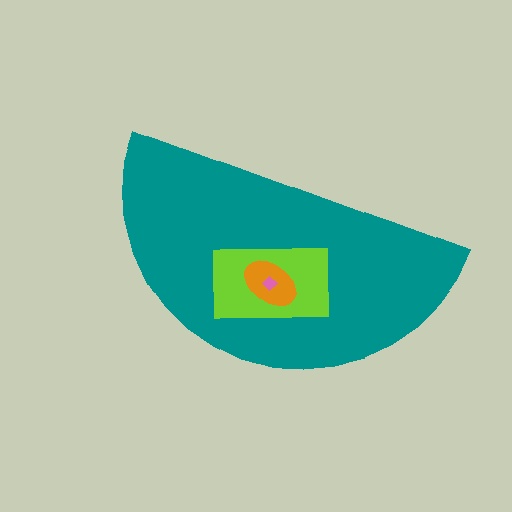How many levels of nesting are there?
4.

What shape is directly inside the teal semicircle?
The lime rectangle.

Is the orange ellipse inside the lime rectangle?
Yes.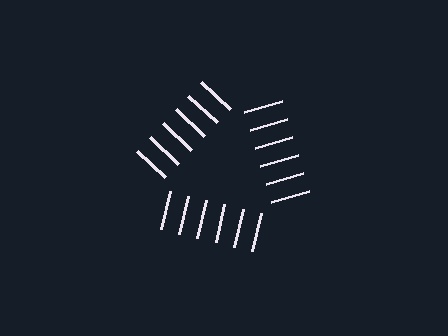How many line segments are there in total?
18 — 6 along each of the 3 edges.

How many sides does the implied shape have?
3 sides — the line-ends trace a triangle.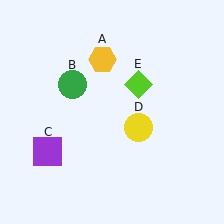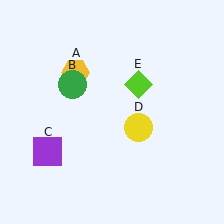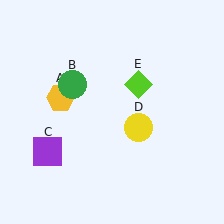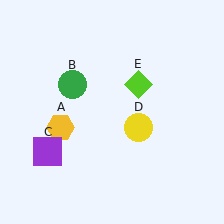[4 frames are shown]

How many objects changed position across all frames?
1 object changed position: yellow hexagon (object A).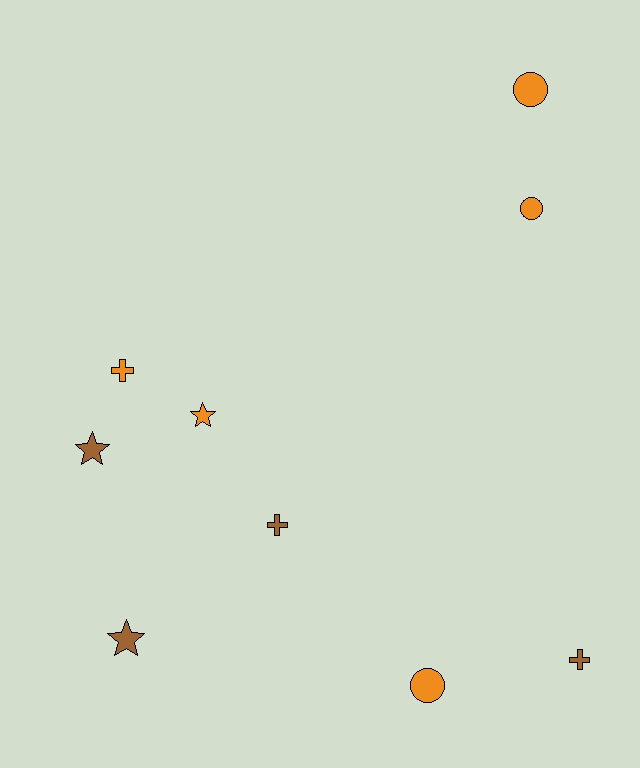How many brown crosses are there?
There are 2 brown crosses.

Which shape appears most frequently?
Star, with 3 objects.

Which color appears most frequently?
Orange, with 5 objects.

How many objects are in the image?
There are 9 objects.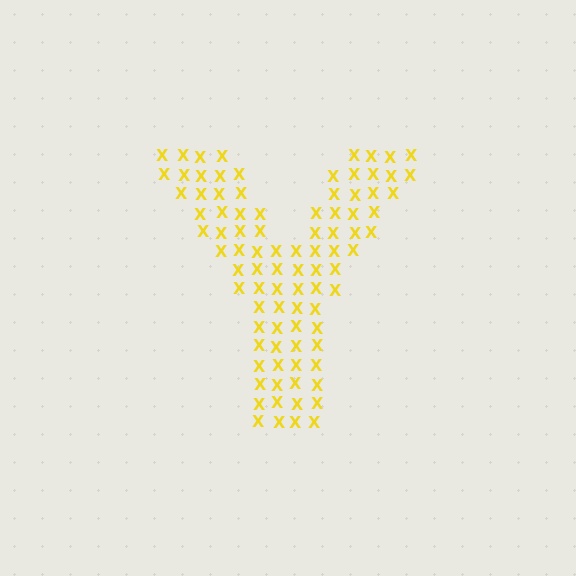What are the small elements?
The small elements are letter X's.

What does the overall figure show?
The overall figure shows the letter Y.